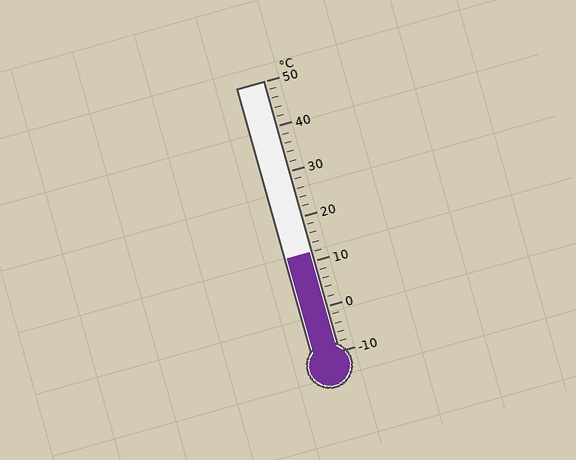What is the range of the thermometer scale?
The thermometer scale ranges from -10°C to 50°C.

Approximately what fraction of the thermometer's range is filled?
The thermometer is filled to approximately 35% of its range.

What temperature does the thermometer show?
The thermometer shows approximately 12°C.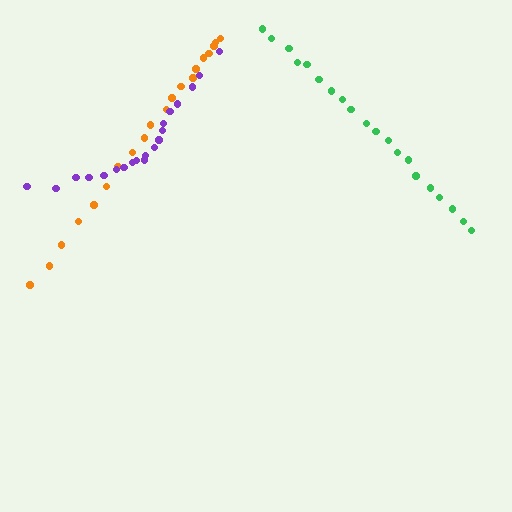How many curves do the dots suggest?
There are 3 distinct paths.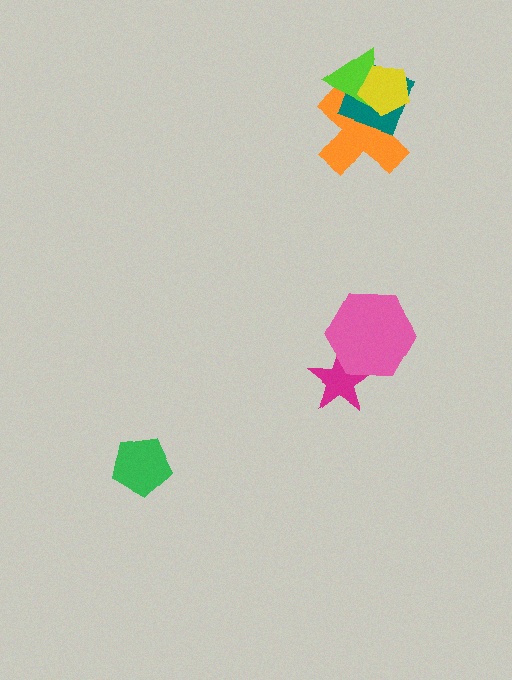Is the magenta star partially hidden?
Yes, it is partially covered by another shape.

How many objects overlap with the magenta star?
1 object overlaps with the magenta star.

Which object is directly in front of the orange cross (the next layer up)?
The teal diamond is directly in front of the orange cross.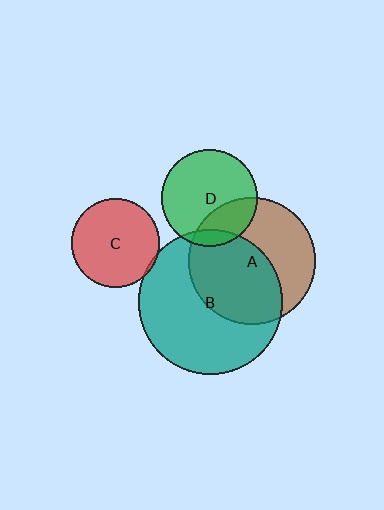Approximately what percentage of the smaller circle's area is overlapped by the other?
Approximately 25%.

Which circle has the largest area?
Circle B (teal).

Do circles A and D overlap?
Yes.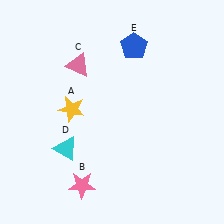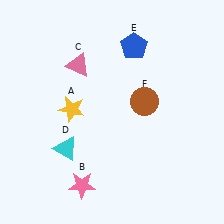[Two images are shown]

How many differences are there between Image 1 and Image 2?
There is 1 difference between the two images.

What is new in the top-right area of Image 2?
A brown circle (F) was added in the top-right area of Image 2.